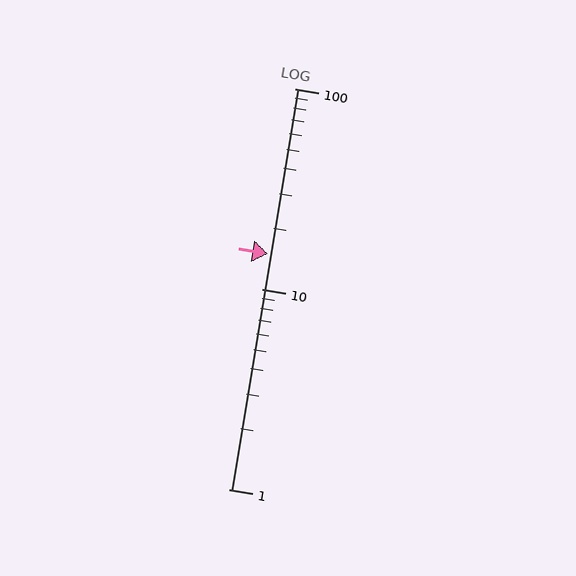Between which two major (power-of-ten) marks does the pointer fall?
The pointer is between 10 and 100.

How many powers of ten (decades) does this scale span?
The scale spans 2 decades, from 1 to 100.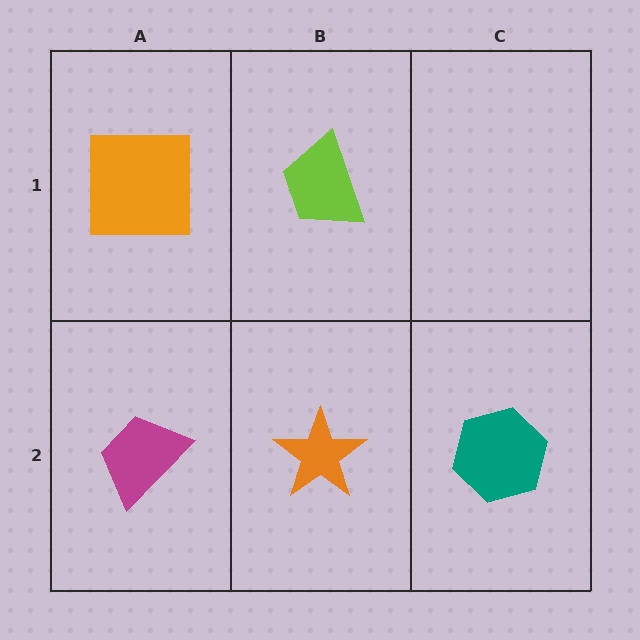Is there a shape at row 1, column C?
No, that cell is empty.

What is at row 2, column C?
A teal hexagon.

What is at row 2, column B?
An orange star.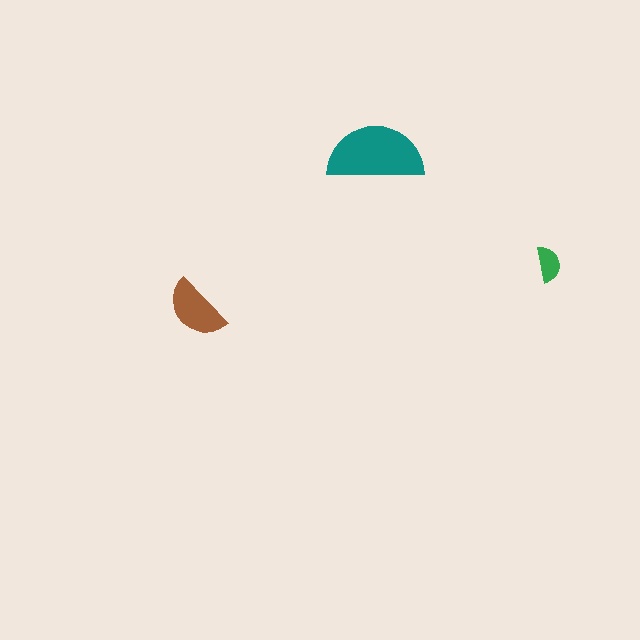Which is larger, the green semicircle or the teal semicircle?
The teal one.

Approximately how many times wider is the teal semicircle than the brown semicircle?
About 1.5 times wider.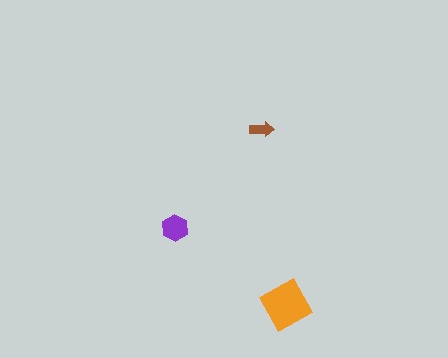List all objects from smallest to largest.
The brown arrow, the purple hexagon, the orange square.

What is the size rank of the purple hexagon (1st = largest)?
2nd.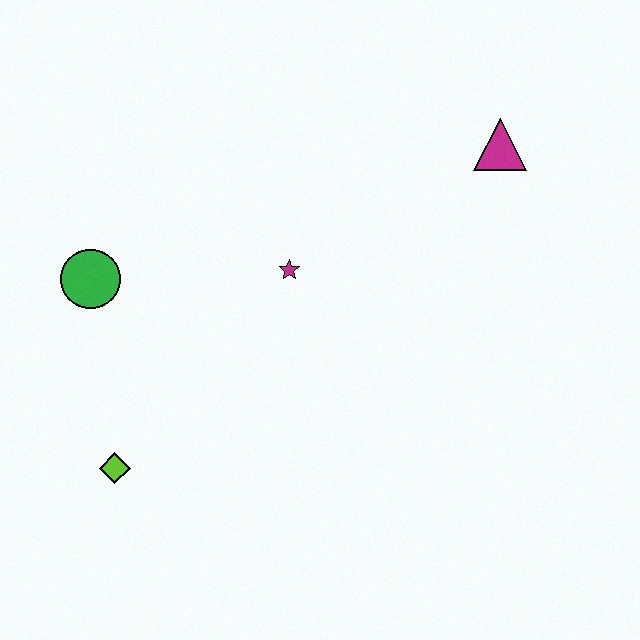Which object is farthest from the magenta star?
The lime diamond is farthest from the magenta star.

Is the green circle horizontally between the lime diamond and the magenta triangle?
No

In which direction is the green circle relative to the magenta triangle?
The green circle is to the left of the magenta triangle.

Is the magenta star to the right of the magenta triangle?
No